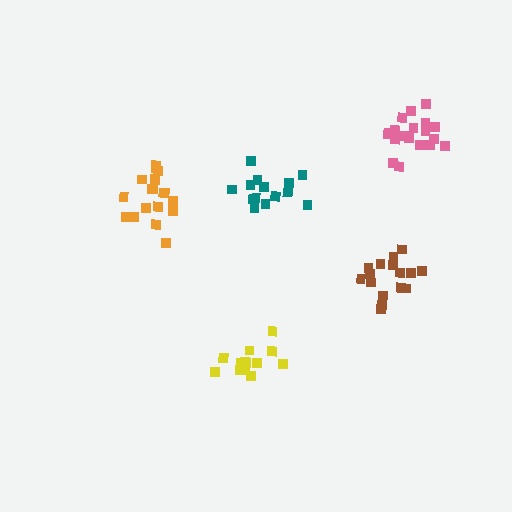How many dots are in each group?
Group 1: 18 dots, Group 2: 16 dots, Group 3: 16 dots, Group 4: 15 dots, Group 5: 20 dots (85 total).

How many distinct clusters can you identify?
There are 5 distinct clusters.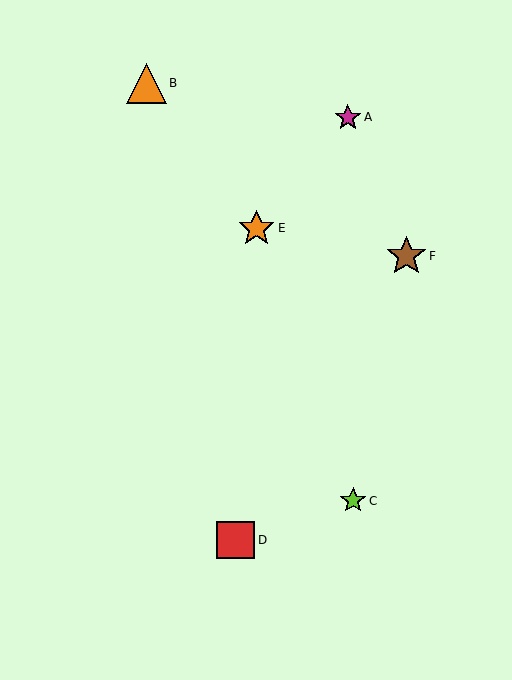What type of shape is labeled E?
Shape E is an orange star.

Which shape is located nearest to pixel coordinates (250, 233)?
The orange star (labeled E) at (257, 229) is nearest to that location.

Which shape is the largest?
The orange triangle (labeled B) is the largest.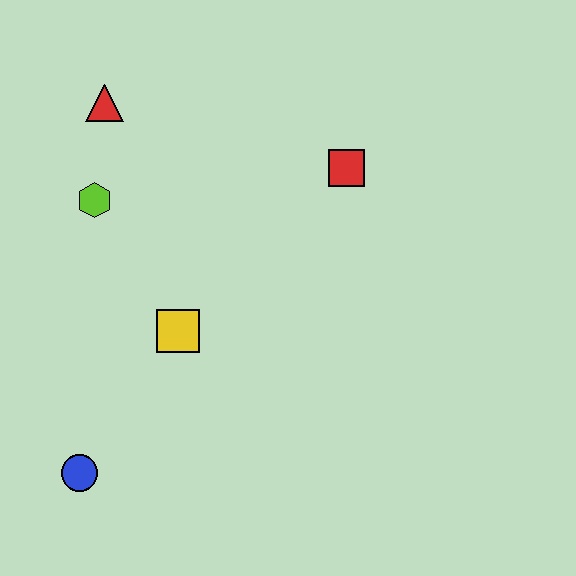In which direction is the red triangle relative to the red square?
The red triangle is to the left of the red square.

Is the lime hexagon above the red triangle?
No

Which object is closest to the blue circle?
The yellow square is closest to the blue circle.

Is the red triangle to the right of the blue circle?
Yes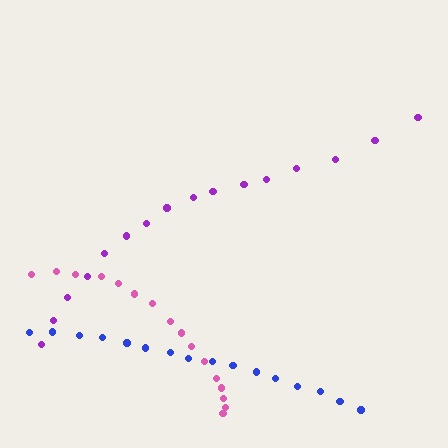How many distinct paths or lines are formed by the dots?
There are 3 distinct paths.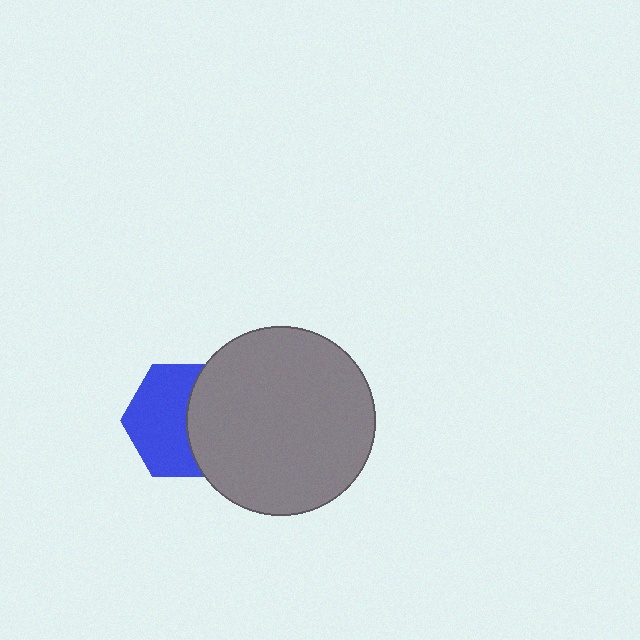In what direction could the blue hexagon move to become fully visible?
The blue hexagon could move left. That would shift it out from behind the gray circle entirely.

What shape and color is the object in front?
The object in front is a gray circle.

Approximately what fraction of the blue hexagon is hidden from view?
Roughly 43% of the blue hexagon is hidden behind the gray circle.